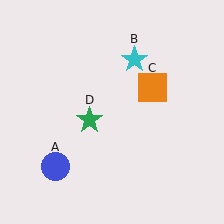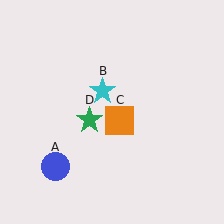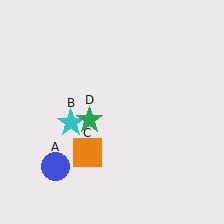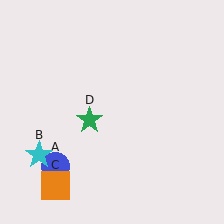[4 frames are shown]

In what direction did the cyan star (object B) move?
The cyan star (object B) moved down and to the left.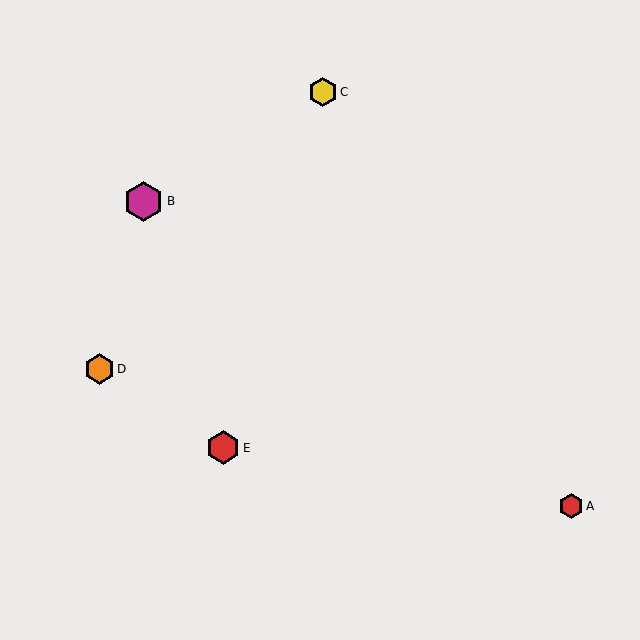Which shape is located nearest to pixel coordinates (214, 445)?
The red hexagon (labeled E) at (223, 448) is nearest to that location.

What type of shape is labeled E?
Shape E is a red hexagon.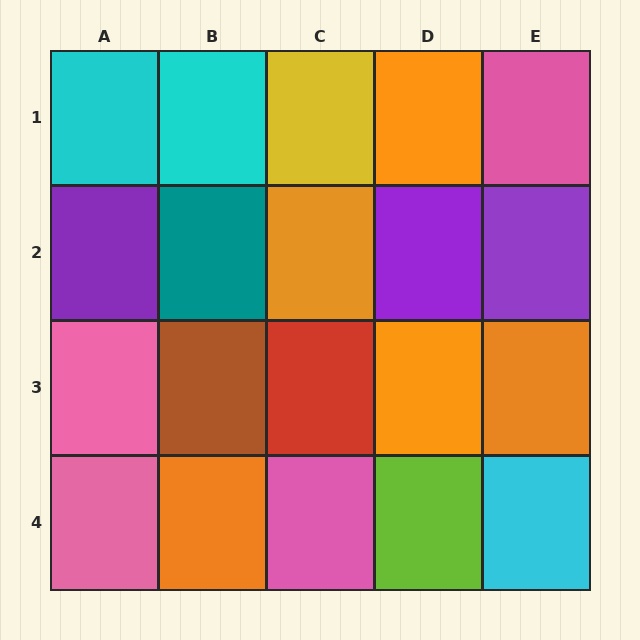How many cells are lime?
1 cell is lime.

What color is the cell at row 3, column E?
Orange.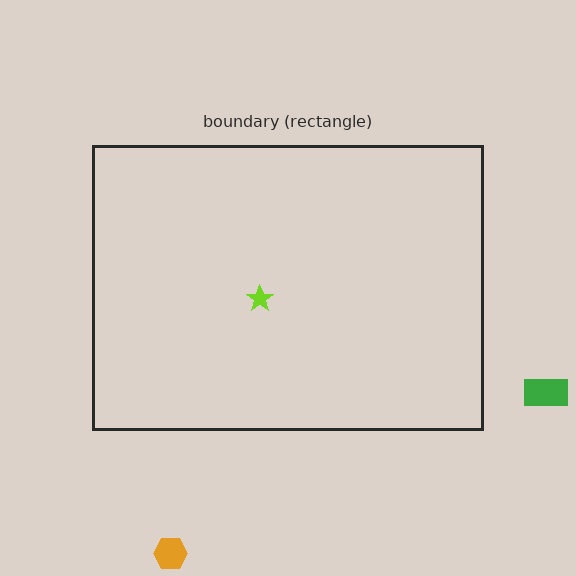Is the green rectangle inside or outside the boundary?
Outside.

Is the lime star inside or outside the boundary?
Inside.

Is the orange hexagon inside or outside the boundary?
Outside.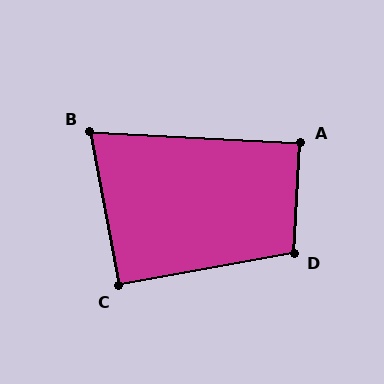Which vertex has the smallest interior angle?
B, at approximately 76 degrees.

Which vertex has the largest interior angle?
D, at approximately 104 degrees.